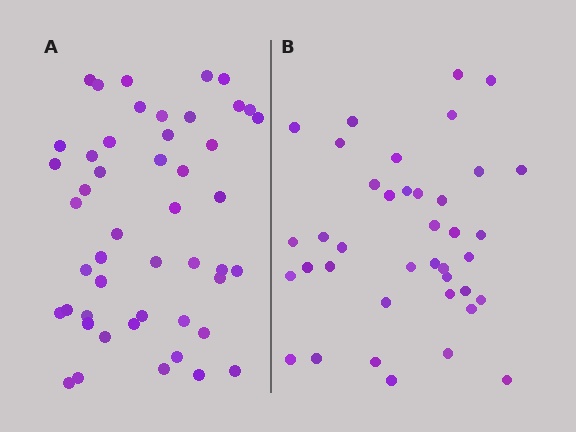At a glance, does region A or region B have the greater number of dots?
Region A (the left region) has more dots.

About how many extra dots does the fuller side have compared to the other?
Region A has roughly 8 or so more dots than region B.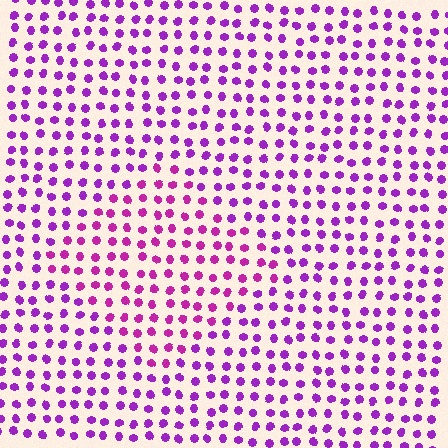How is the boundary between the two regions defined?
The boundary is defined purely by a slight shift in hue (about 25 degrees). Spacing, size, and orientation are identical on both sides.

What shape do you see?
I see a diamond.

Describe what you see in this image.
The image is filled with small purple elements in a uniform arrangement. A diamond-shaped region is visible where the elements are tinted to a slightly different hue, forming a subtle color boundary.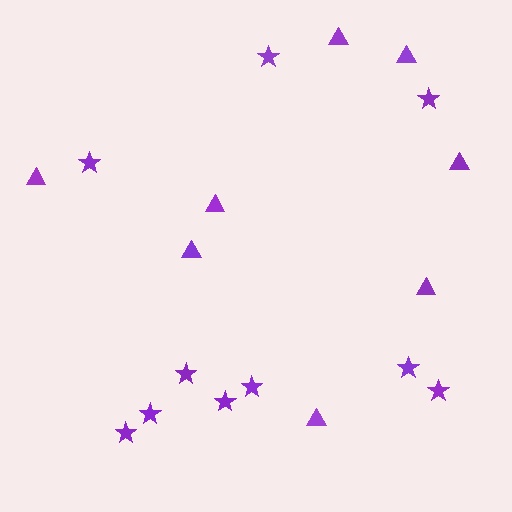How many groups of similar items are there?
There are 2 groups: one group of triangles (8) and one group of stars (10).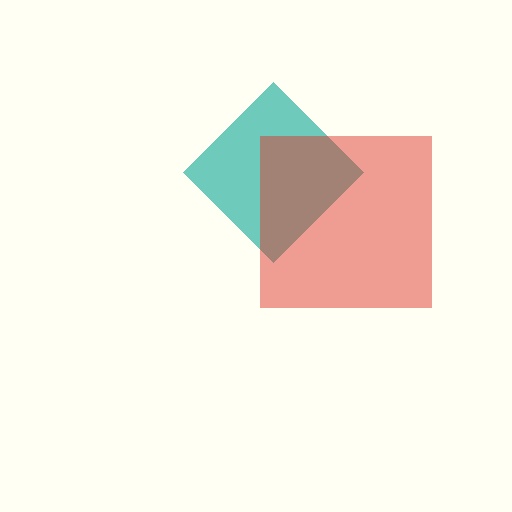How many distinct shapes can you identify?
There are 2 distinct shapes: a teal diamond, a red square.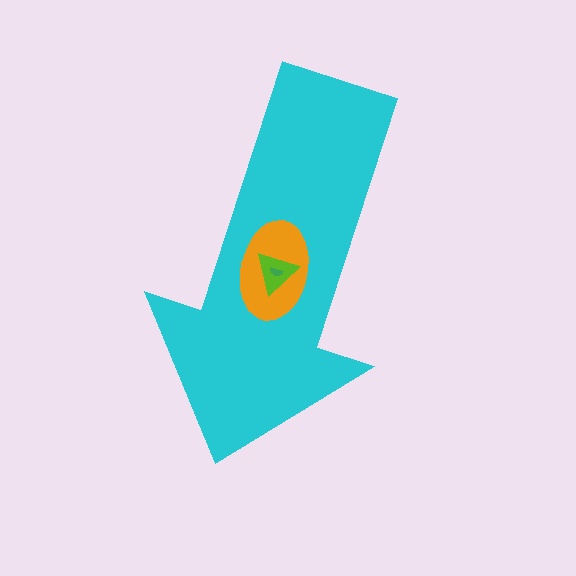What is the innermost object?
The green semicircle.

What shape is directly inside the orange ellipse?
The lime triangle.